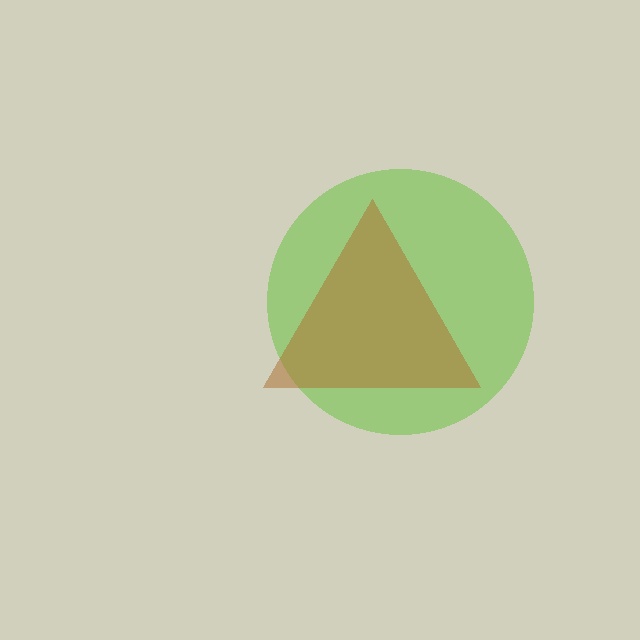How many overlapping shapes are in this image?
There are 2 overlapping shapes in the image.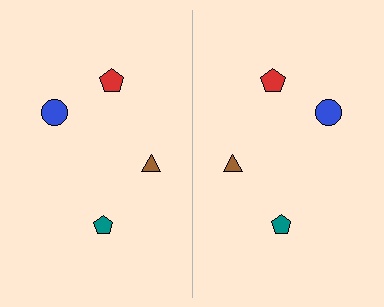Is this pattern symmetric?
Yes, this pattern has bilateral (reflection) symmetry.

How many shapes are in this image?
There are 8 shapes in this image.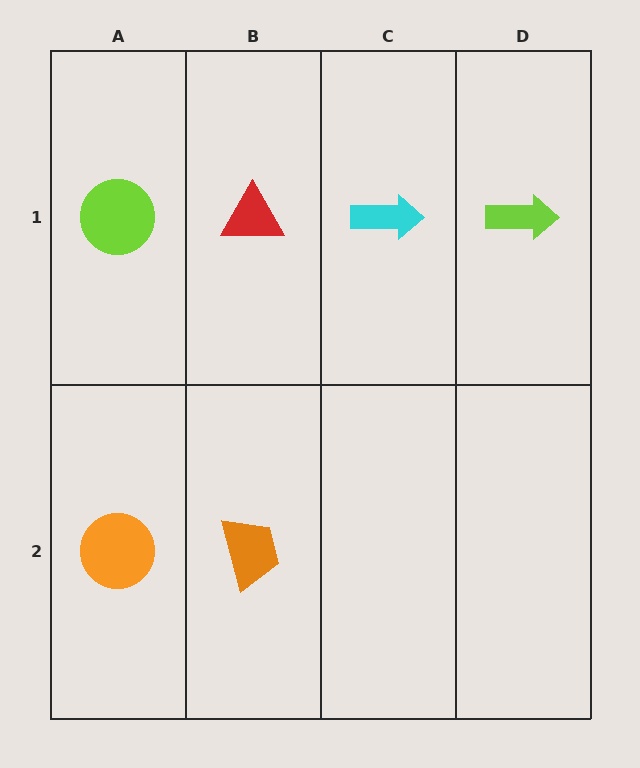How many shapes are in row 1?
4 shapes.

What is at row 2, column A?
An orange circle.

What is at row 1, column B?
A red triangle.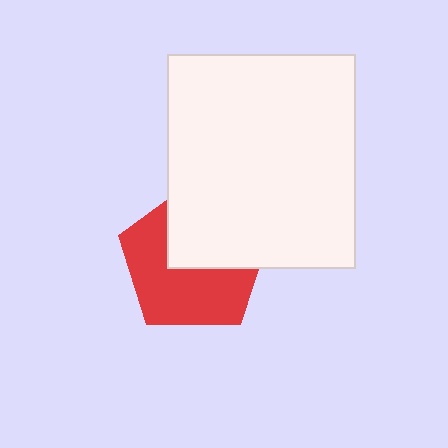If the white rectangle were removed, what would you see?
You would see the complete red pentagon.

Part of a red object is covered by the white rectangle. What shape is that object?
It is a pentagon.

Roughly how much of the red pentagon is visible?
About half of it is visible (roughly 57%).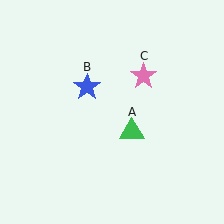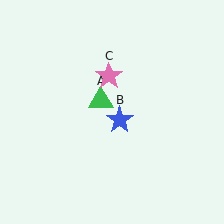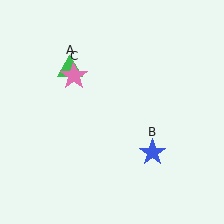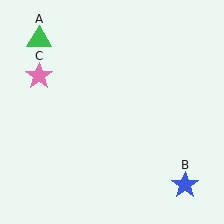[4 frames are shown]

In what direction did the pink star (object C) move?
The pink star (object C) moved left.